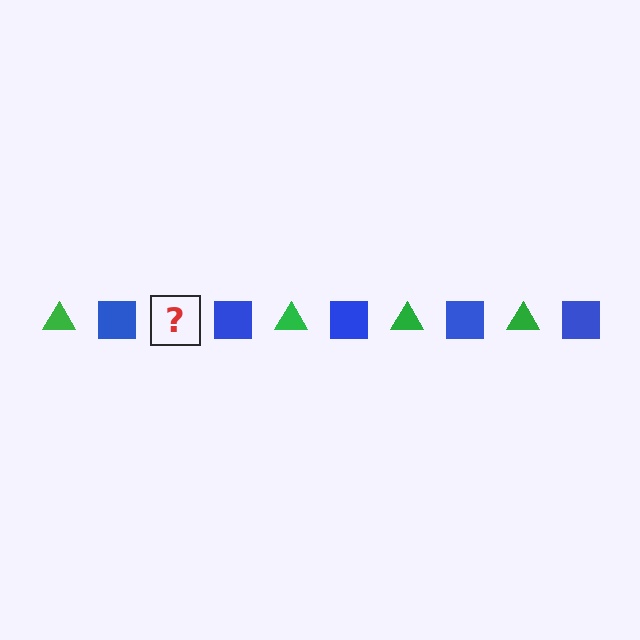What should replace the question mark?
The question mark should be replaced with a green triangle.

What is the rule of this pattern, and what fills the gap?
The rule is that the pattern alternates between green triangle and blue square. The gap should be filled with a green triangle.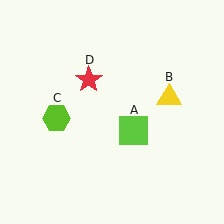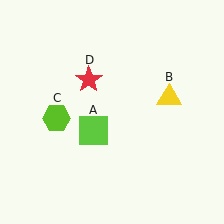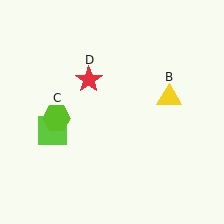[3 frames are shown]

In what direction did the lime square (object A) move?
The lime square (object A) moved left.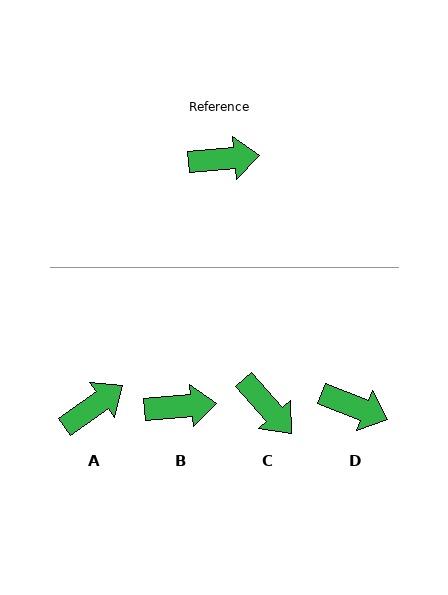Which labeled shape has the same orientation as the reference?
B.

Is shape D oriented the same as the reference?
No, it is off by about 27 degrees.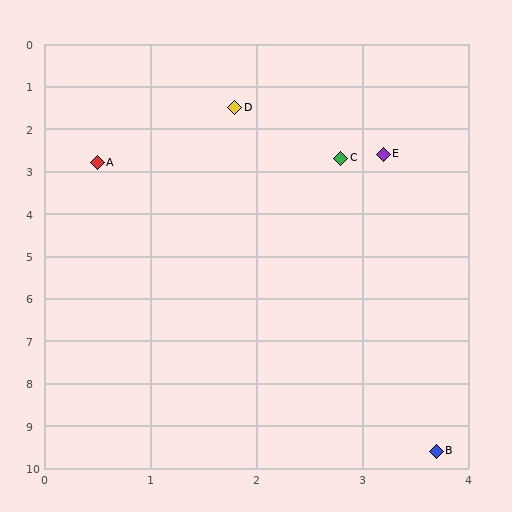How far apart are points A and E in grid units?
Points A and E are about 2.7 grid units apart.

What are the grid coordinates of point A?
Point A is at approximately (0.5, 2.8).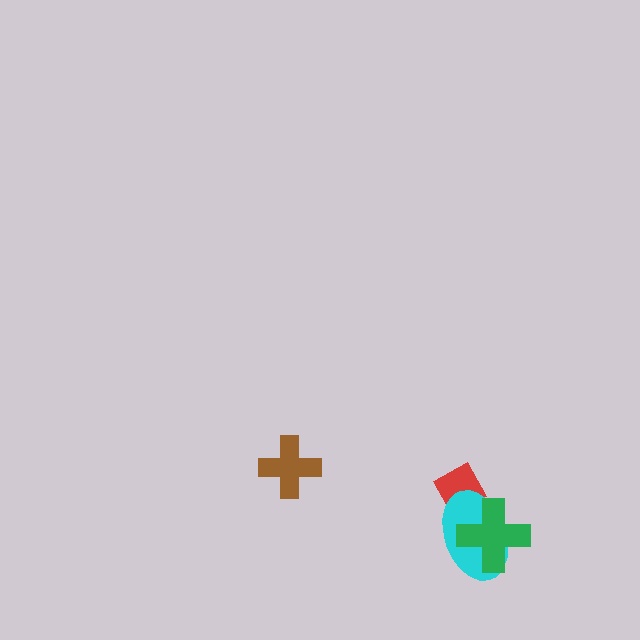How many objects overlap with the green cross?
2 objects overlap with the green cross.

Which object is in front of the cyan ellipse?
The green cross is in front of the cyan ellipse.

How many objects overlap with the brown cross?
0 objects overlap with the brown cross.